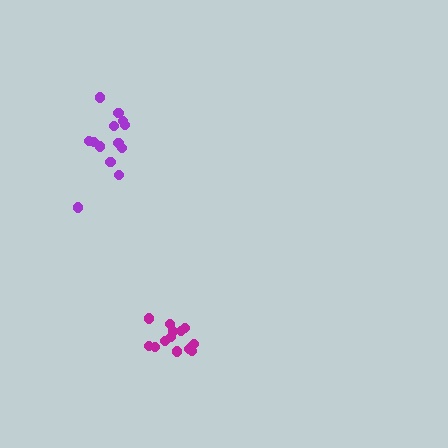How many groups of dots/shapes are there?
There are 2 groups.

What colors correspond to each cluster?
The clusters are colored: magenta, purple.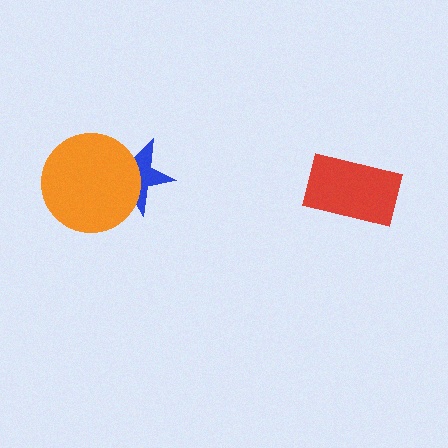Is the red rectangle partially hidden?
No, no other shape covers it.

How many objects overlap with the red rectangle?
0 objects overlap with the red rectangle.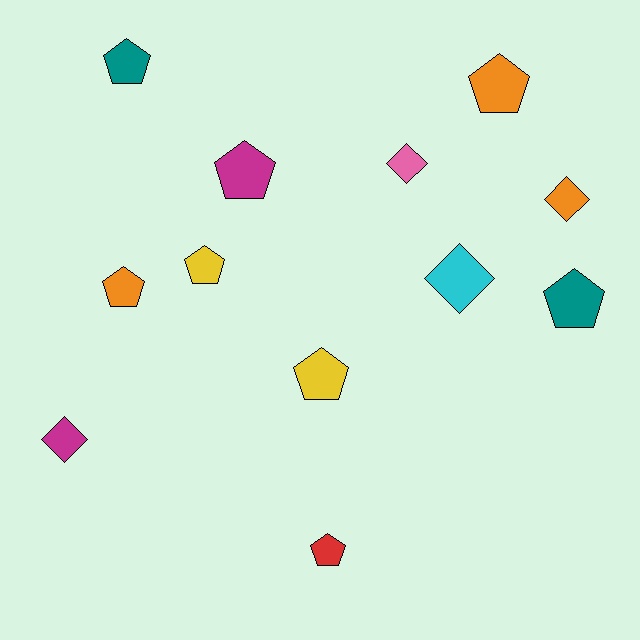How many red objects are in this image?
There is 1 red object.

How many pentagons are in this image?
There are 8 pentagons.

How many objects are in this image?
There are 12 objects.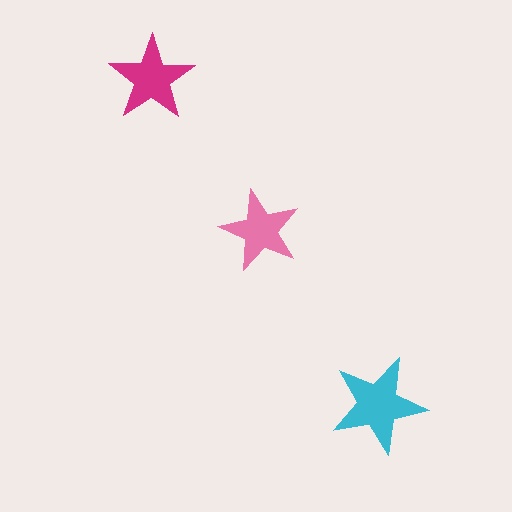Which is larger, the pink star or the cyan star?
The cyan one.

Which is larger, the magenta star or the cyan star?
The cyan one.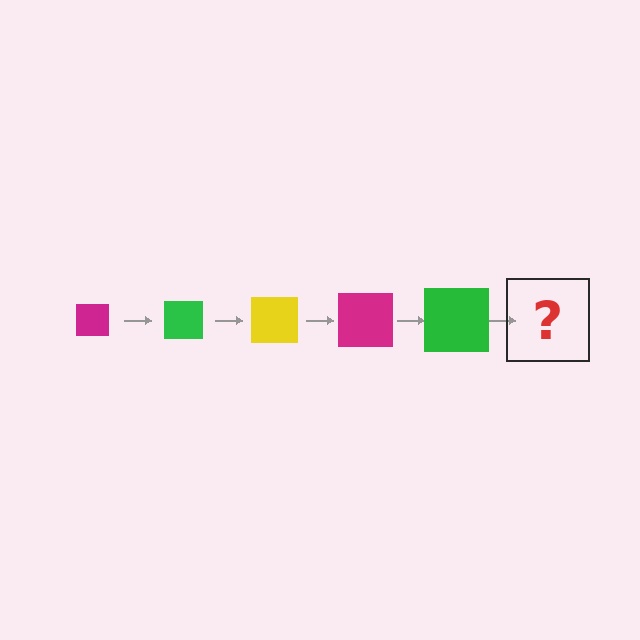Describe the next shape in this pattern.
It should be a yellow square, larger than the previous one.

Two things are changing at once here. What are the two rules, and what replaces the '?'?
The two rules are that the square grows larger each step and the color cycles through magenta, green, and yellow. The '?' should be a yellow square, larger than the previous one.